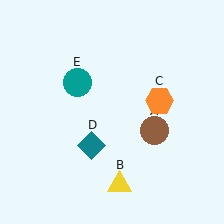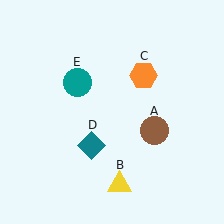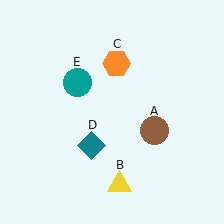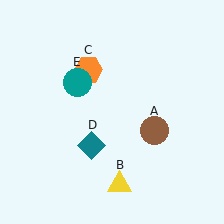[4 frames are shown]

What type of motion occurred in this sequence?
The orange hexagon (object C) rotated counterclockwise around the center of the scene.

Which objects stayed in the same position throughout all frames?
Brown circle (object A) and yellow triangle (object B) and teal diamond (object D) and teal circle (object E) remained stationary.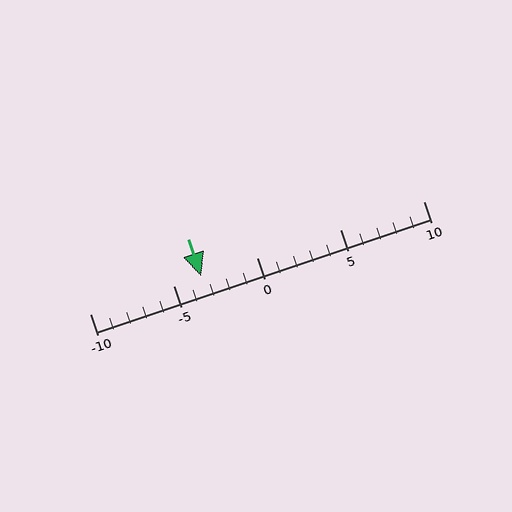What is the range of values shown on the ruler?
The ruler shows values from -10 to 10.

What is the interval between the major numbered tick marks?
The major tick marks are spaced 5 units apart.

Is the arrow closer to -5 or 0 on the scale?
The arrow is closer to -5.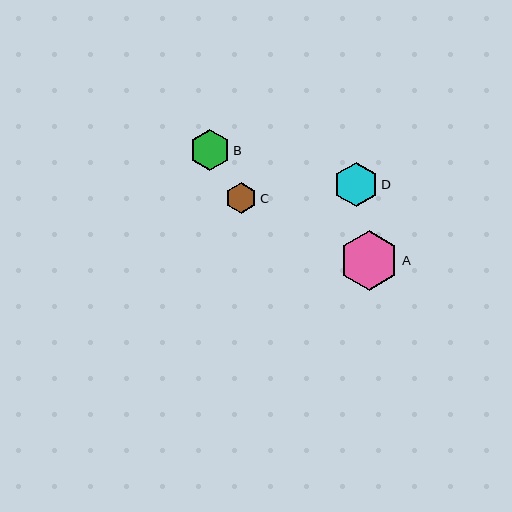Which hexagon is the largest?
Hexagon A is the largest with a size of approximately 59 pixels.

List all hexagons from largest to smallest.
From largest to smallest: A, D, B, C.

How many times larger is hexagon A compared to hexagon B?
Hexagon A is approximately 1.5 times the size of hexagon B.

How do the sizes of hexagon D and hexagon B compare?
Hexagon D and hexagon B are approximately the same size.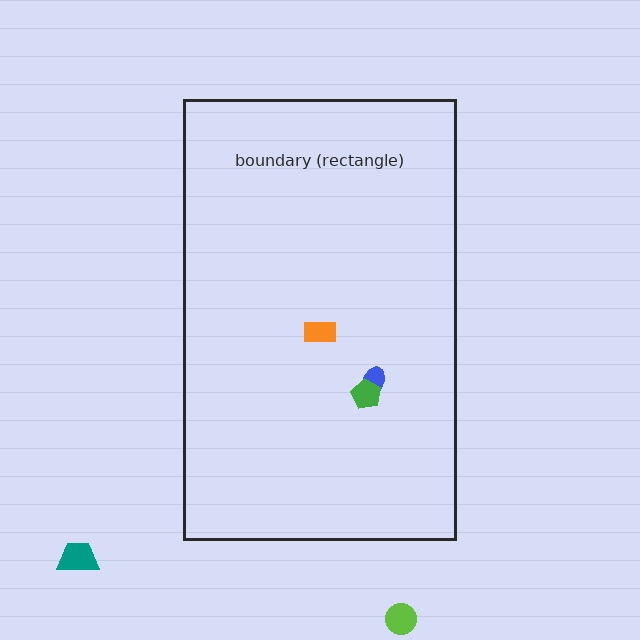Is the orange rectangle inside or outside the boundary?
Inside.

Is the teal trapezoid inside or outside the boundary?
Outside.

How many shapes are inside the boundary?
3 inside, 2 outside.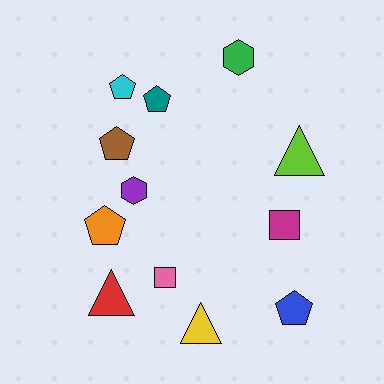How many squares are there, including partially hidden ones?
There are 2 squares.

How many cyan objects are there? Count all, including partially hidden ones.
There is 1 cyan object.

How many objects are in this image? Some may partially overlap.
There are 12 objects.